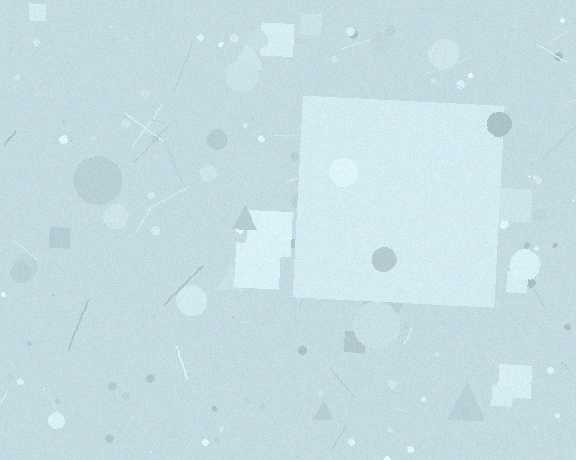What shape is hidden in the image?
A square is hidden in the image.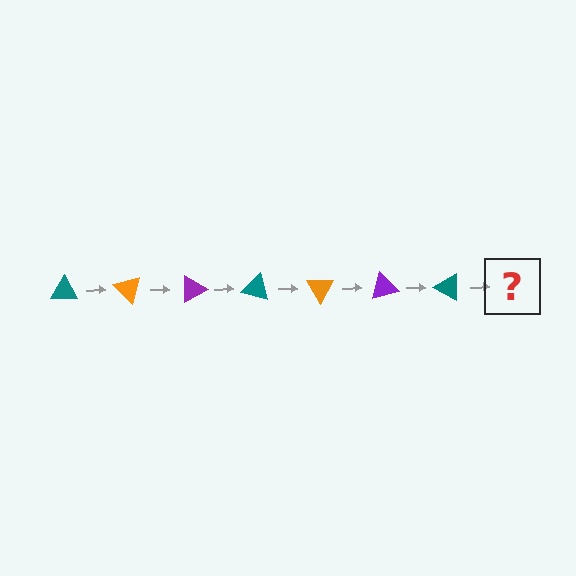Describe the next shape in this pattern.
It should be an orange triangle, rotated 315 degrees from the start.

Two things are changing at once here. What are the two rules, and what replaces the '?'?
The two rules are that it rotates 45 degrees each step and the color cycles through teal, orange, and purple. The '?' should be an orange triangle, rotated 315 degrees from the start.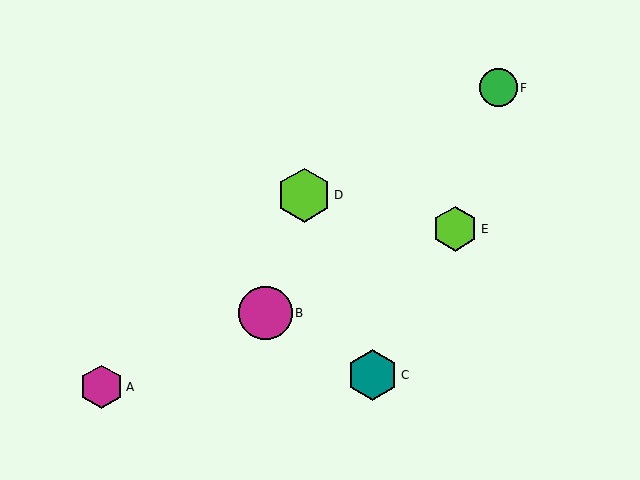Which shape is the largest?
The lime hexagon (labeled D) is the largest.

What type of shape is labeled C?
Shape C is a teal hexagon.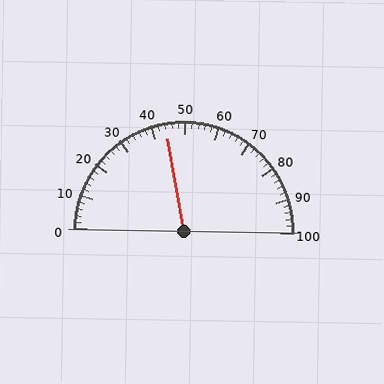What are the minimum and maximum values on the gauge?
The gauge ranges from 0 to 100.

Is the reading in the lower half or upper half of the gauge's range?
The reading is in the lower half of the range (0 to 100).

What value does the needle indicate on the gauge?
The needle indicates approximately 44.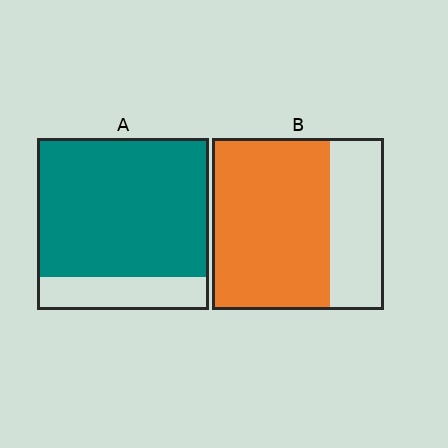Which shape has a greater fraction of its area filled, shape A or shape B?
Shape A.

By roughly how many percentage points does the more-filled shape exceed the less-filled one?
By roughly 10 percentage points (A over B).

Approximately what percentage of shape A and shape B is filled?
A is approximately 80% and B is approximately 70%.